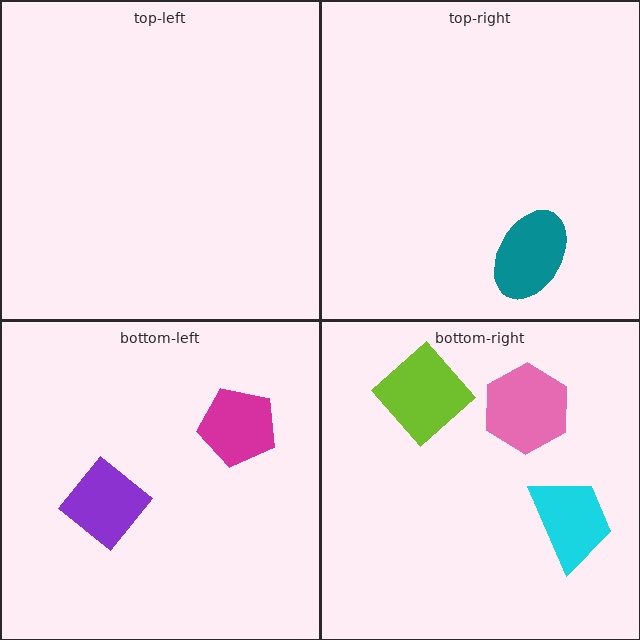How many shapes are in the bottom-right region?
3.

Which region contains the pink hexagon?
The bottom-right region.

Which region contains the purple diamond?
The bottom-left region.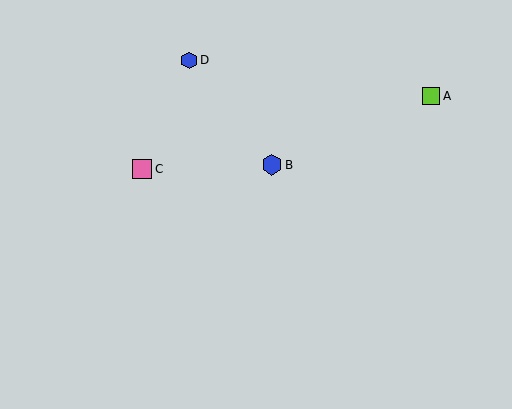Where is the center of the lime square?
The center of the lime square is at (431, 96).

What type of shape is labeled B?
Shape B is a blue hexagon.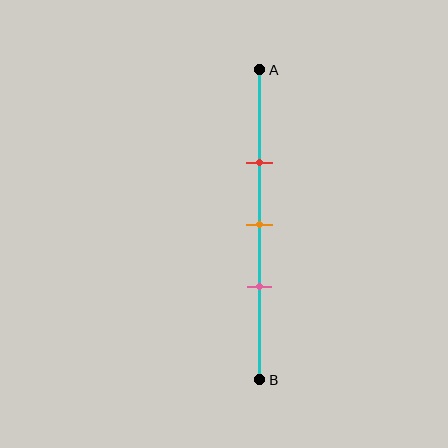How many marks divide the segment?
There are 3 marks dividing the segment.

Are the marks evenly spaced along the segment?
Yes, the marks are approximately evenly spaced.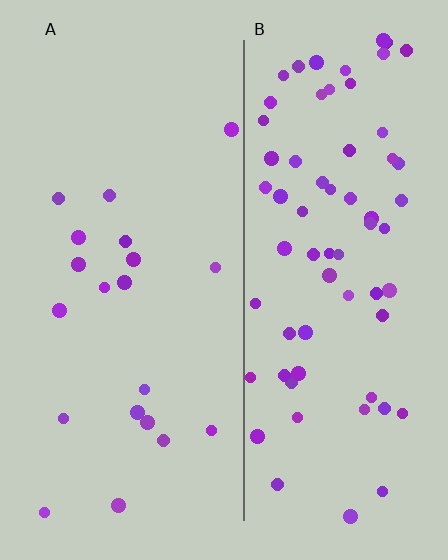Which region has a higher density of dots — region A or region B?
B (the right).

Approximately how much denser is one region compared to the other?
Approximately 3.5× — region B over region A.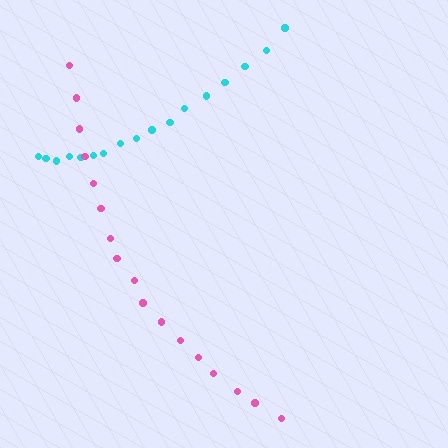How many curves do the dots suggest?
There are 2 distinct paths.